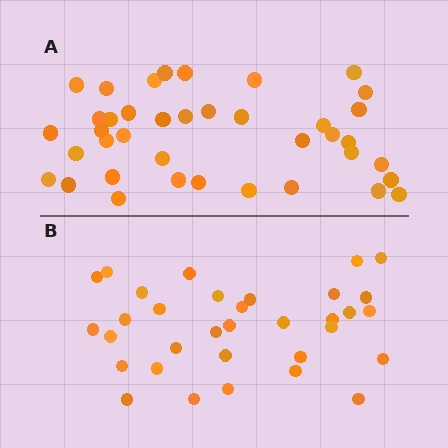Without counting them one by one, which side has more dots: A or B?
Region A (the top region) has more dots.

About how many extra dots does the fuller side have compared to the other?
Region A has about 6 more dots than region B.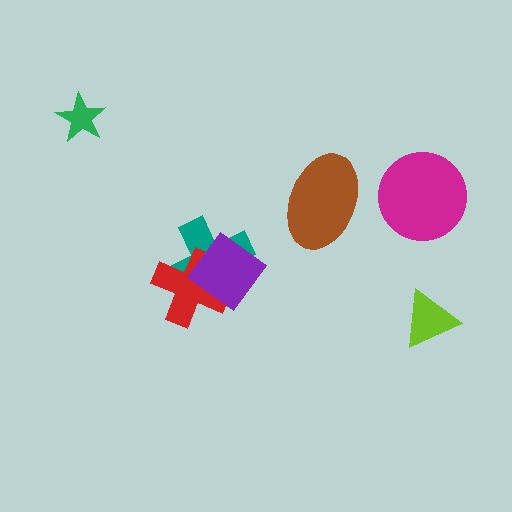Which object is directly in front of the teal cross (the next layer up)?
The red cross is directly in front of the teal cross.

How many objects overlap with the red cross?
2 objects overlap with the red cross.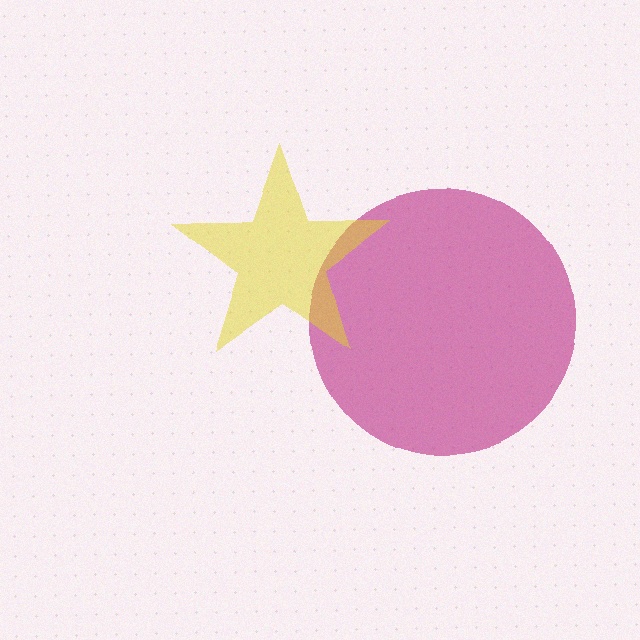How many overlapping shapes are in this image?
There are 2 overlapping shapes in the image.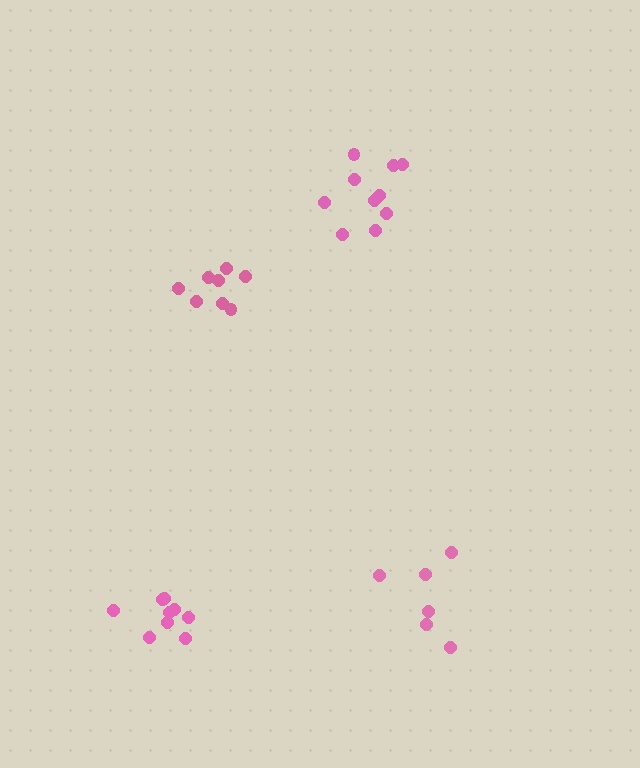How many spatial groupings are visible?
There are 4 spatial groupings.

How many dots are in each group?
Group 1: 6 dots, Group 2: 10 dots, Group 3: 8 dots, Group 4: 9 dots (33 total).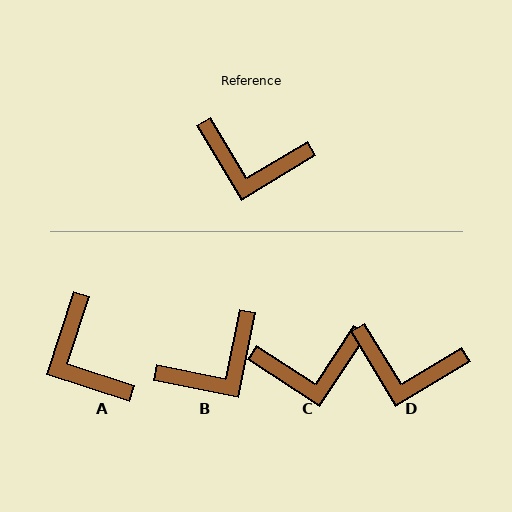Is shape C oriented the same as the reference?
No, it is off by about 26 degrees.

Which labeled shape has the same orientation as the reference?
D.